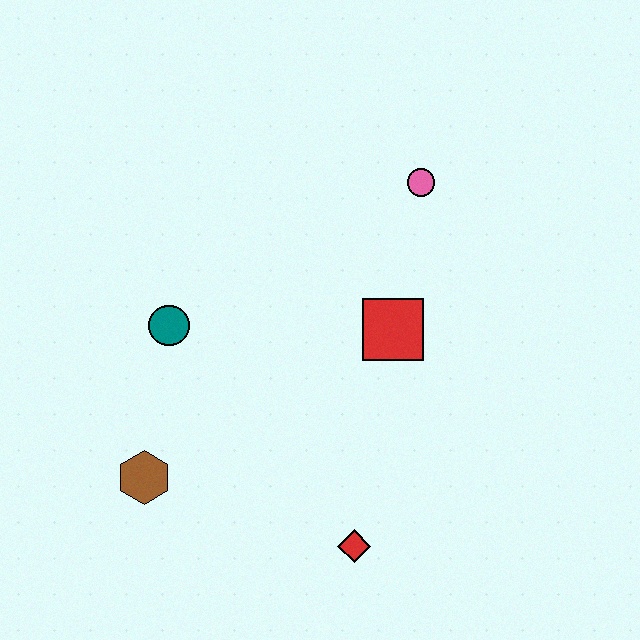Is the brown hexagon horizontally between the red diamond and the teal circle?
No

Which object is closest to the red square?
The pink circle is closest to the red square.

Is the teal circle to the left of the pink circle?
Yes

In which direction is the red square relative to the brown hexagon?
The red square is to the right of the brown hexagon.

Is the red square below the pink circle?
Yes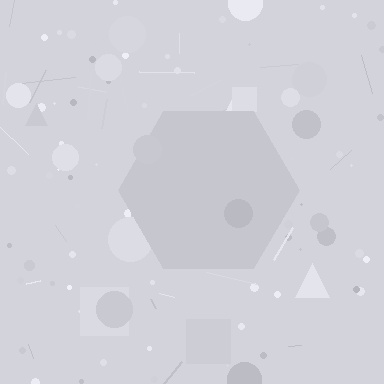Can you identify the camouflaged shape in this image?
The camouflaged shape is a hexagon.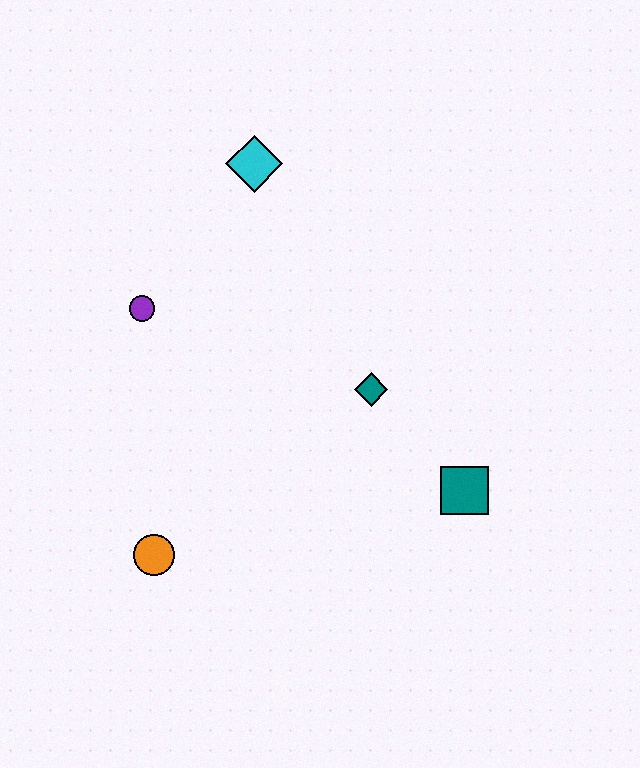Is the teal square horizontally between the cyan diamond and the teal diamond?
No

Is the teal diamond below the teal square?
No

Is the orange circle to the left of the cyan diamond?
Yes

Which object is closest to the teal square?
The teal diamond is closest to the teal square.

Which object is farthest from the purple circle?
The teal square is farthest from the purple circle.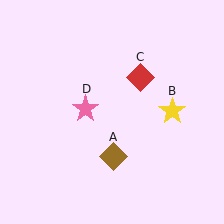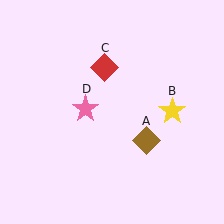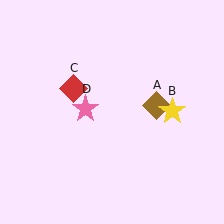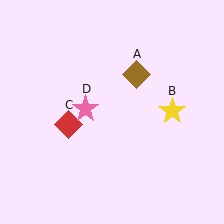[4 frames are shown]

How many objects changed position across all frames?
2 objects changed position: brown diamond (object A), red diamond (object C).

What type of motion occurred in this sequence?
The brown diamond (object A), red diamond (object C) rotated counterclockwise around the center of the scene.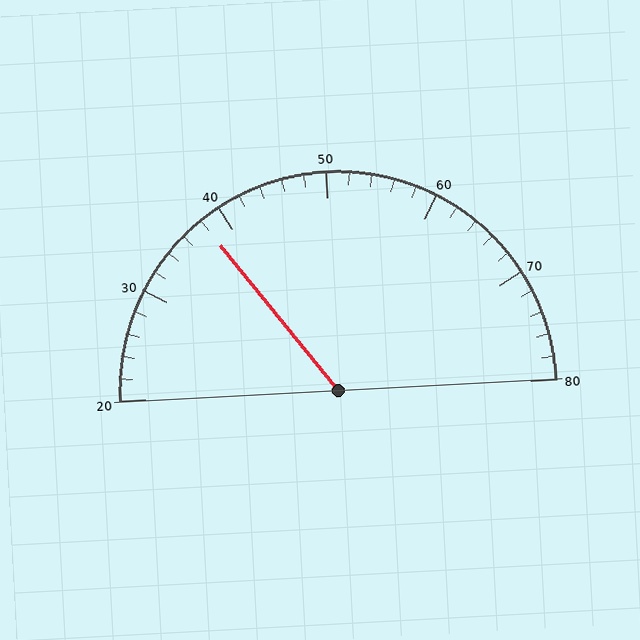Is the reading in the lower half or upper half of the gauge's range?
The reading is in the lower half of the range (20 to 80).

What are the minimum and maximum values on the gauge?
The gauge ranges from 20 to 80.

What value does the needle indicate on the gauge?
The needle indicates approximately 38.